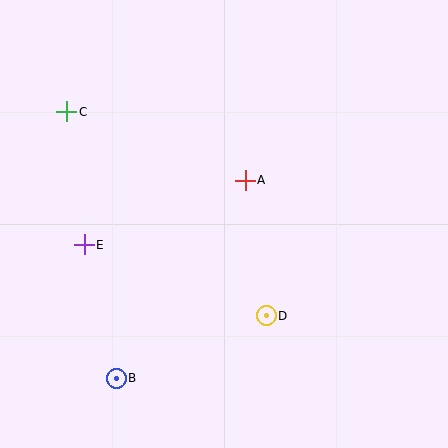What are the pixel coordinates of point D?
Point D is at (266, 316).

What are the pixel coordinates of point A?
Point A is at (245, 180).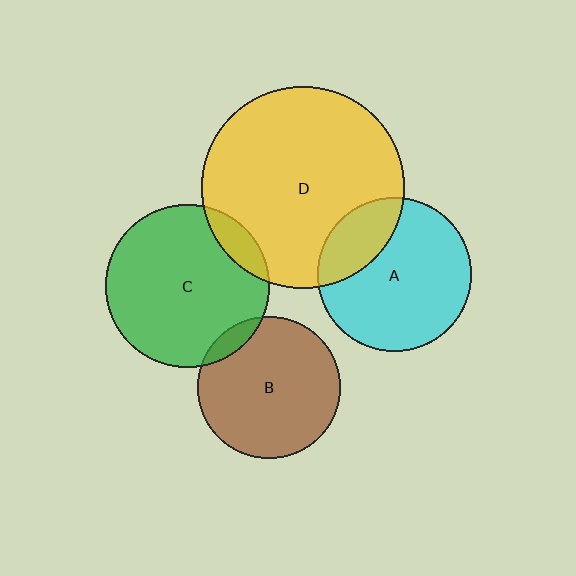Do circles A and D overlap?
Yes.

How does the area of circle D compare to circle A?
Approximately 1.7 times.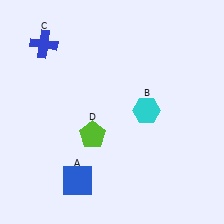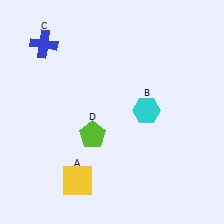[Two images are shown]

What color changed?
The square (A) changed from blue in Image 1 to yellow in Image 2.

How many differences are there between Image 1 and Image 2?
There is 1 difference between the two images.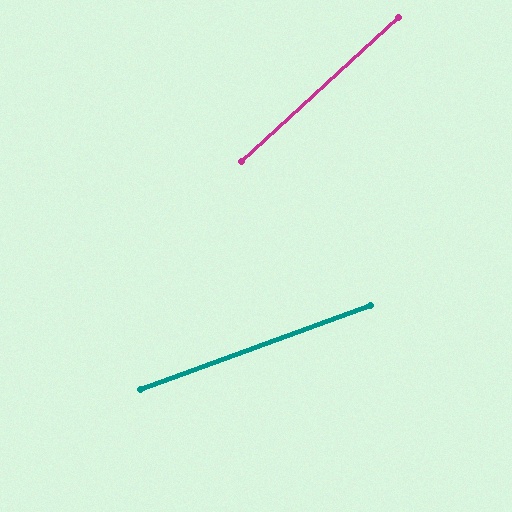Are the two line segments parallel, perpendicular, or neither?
Neither parallel nor perpendicular — they differ by about 23°.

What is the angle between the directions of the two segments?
Approximately 23 degrees.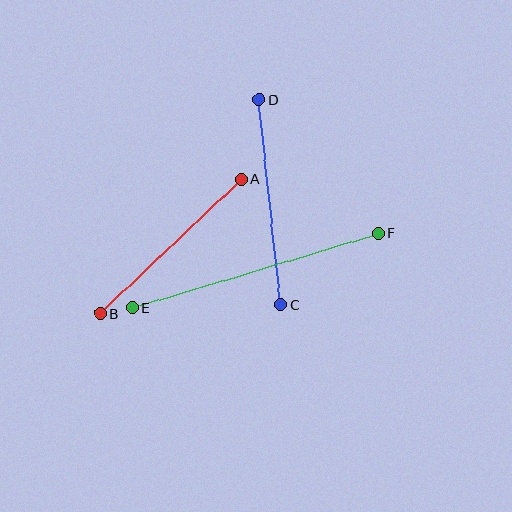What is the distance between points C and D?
The distance is approximately 206 pixels.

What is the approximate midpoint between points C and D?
The midpoint is at approximately (270, 202) pixels.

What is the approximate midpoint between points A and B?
The midpoint is at approximately (171, 246) pixels.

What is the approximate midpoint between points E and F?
The midpoint is at approximately (256, 270) pixels.